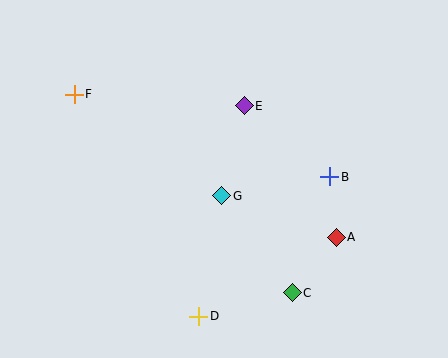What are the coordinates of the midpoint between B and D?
The midpoint between B and D is at (264, 247).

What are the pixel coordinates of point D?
Point D is at (199, 316).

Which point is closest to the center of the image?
Point G at (222, 196) is closest to the center.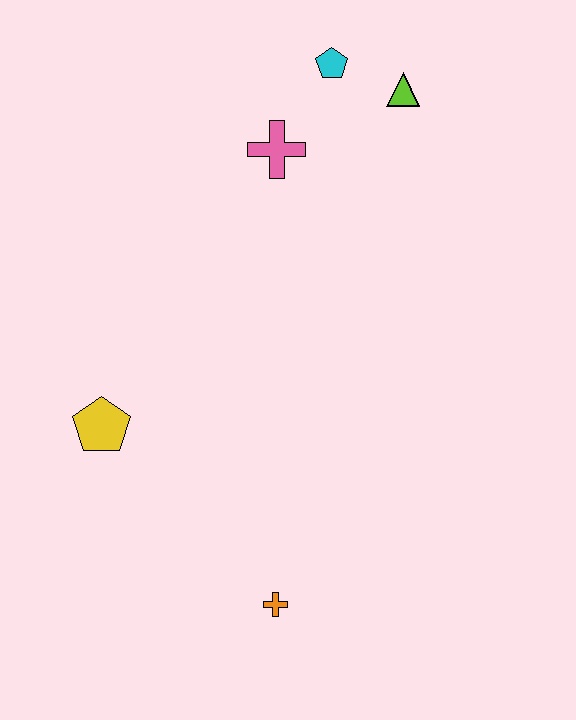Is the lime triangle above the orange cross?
Yes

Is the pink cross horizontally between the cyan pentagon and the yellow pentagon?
Yes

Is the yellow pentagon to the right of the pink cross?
No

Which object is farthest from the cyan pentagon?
The orange cross is farthest from the cyan pentagon.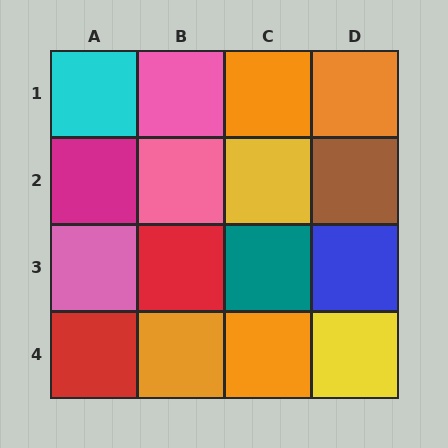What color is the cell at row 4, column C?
Orange.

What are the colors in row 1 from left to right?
Cyan, pink, orange, orange.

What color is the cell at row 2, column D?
Brown.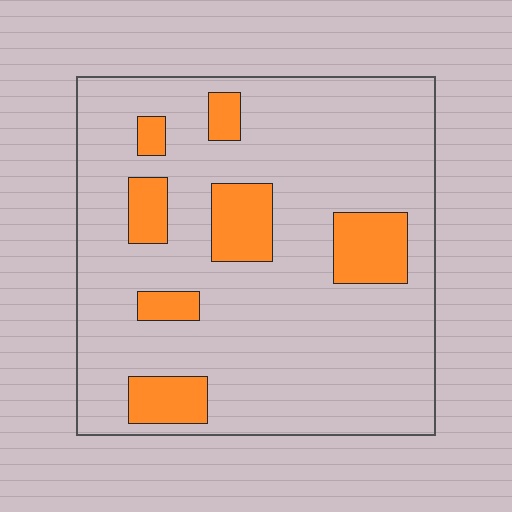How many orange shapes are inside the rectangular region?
7.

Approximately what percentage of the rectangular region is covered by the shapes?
Approximately 15%.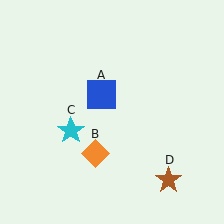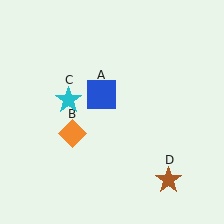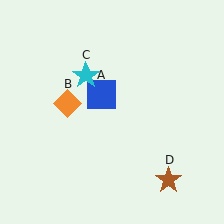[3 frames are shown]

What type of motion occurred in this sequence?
The orange diamond (object B), cyan star (object C) rotated clockwise around the center of the scene.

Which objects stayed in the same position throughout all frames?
Blue square (object A) and brown star (object D) remained stationary.